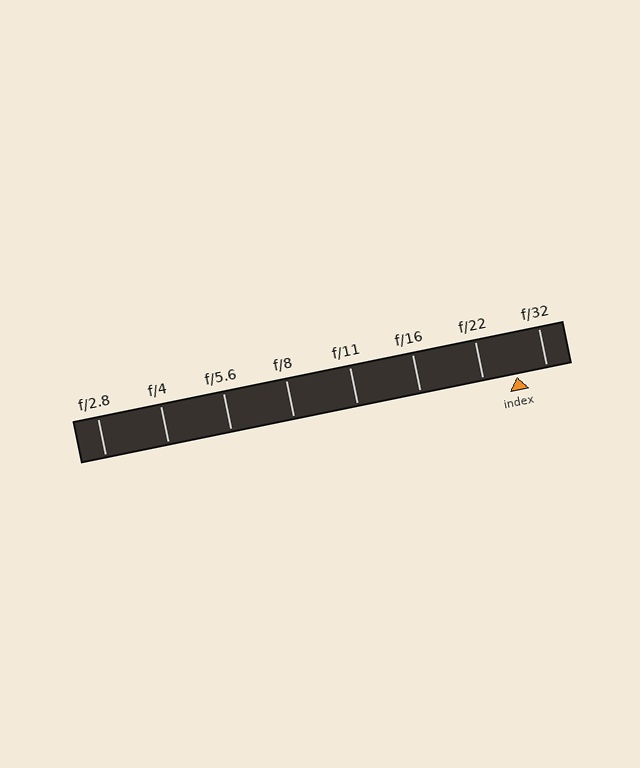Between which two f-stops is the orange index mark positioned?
The index mark is between f/22 and f/32.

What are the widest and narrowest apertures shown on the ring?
The widest aperture shown is f/2.8 and the narrowest is f/32.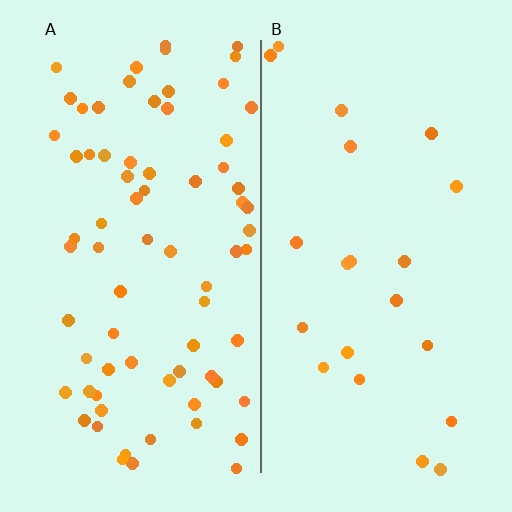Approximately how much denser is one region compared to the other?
Approximately 3.4× — region A over region B.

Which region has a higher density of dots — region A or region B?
A (the left).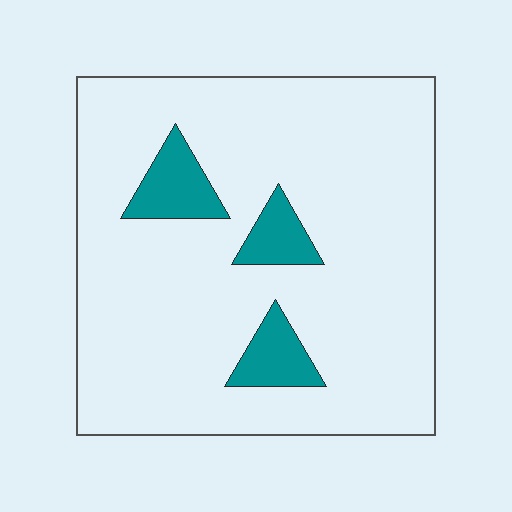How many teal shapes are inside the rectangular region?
3.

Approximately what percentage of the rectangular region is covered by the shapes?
Approximately 10%.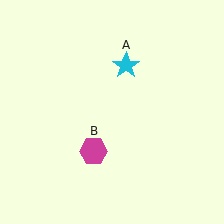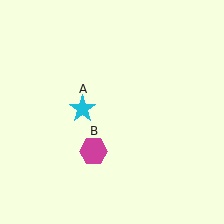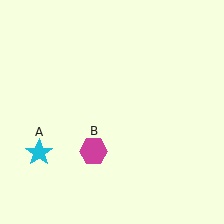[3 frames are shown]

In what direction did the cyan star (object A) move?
The cyan star (object A) moved down and to the left.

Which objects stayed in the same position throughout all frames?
Magenta hexagon (object B) remained stationary.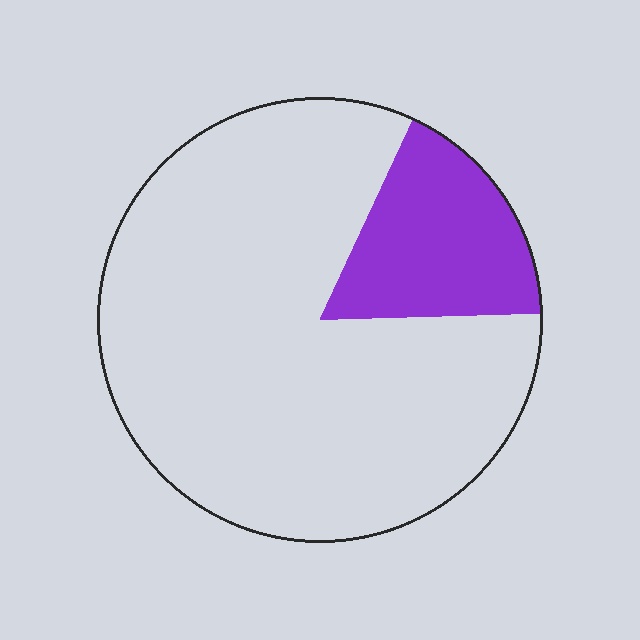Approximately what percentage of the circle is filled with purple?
Approximately 20%.